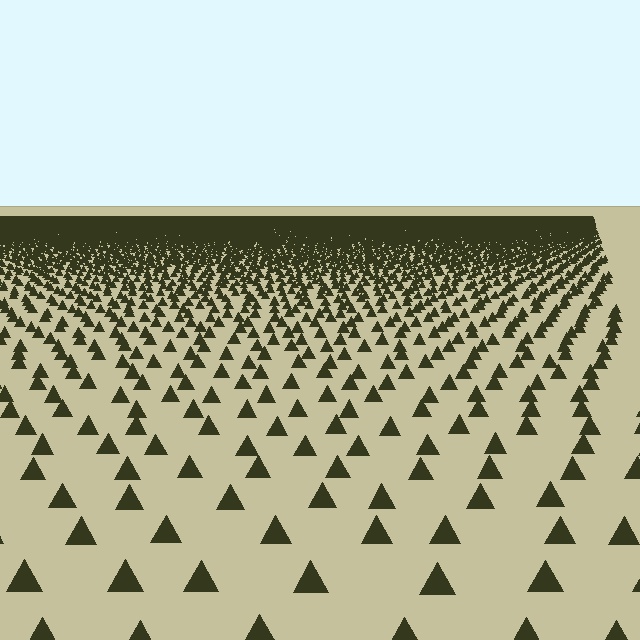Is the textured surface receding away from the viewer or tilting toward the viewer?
The surface is receding away from the viewer. Texture elements get smaller and denser toward the top.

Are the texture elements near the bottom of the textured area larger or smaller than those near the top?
Larger. Near the bottom, elements are closer to the viewer and appear at a bigger on-screen size.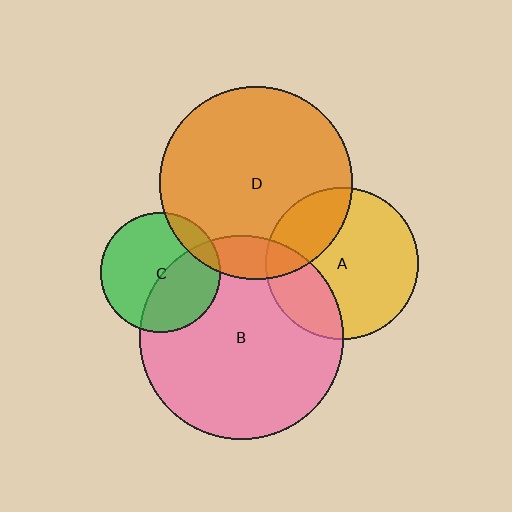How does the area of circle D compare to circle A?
Approximately 1.6 times.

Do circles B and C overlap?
Yes.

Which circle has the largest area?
Circle B (pink).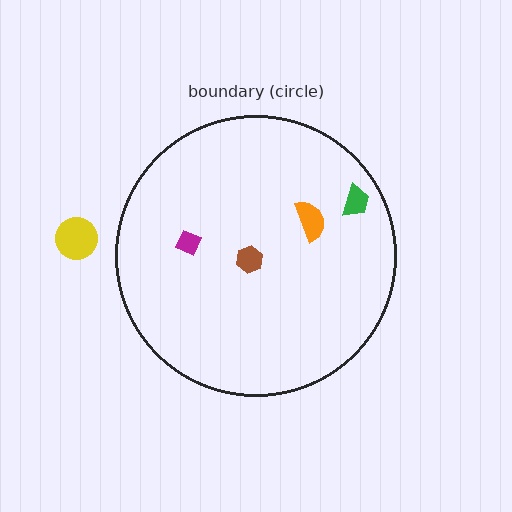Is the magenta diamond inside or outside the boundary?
Inside.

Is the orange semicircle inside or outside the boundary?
Inside.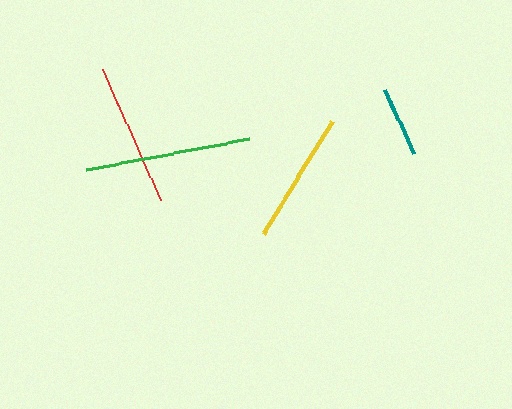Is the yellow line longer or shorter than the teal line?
The yellow line is longer than the teal line.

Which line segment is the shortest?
The teal line is the shortest at approximately 70 pixels.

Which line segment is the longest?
The green line is the longest at approximately 165 pixels.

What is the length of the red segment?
The red segment is approximately 143 pixels long.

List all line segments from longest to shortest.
From longest to shortest: green, red, yellow, teal.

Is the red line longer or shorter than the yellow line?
The red line is longer than the yellow line.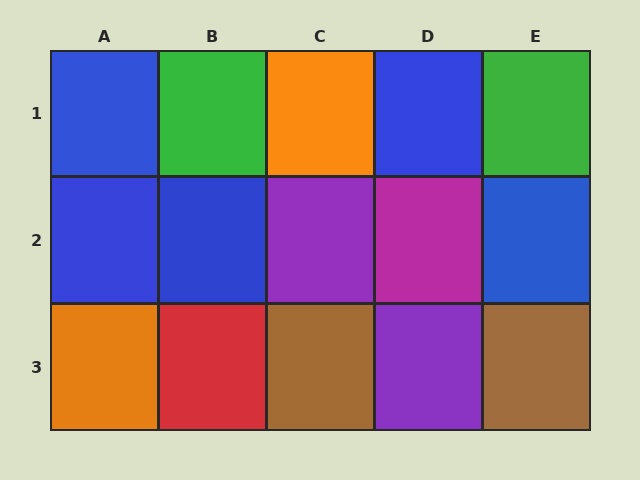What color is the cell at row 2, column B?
Blue.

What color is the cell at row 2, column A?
Blue.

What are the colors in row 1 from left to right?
Blue, green, orange, blue, green.